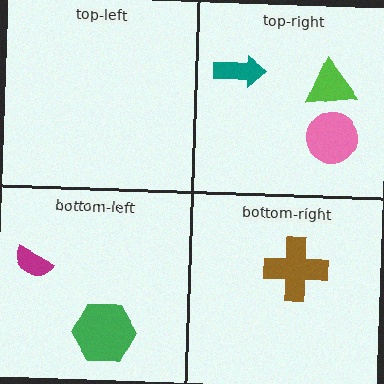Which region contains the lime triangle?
The top-right region.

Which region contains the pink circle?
The top-right region.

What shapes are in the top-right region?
The pink circle, the lime triangle, the teal arrow.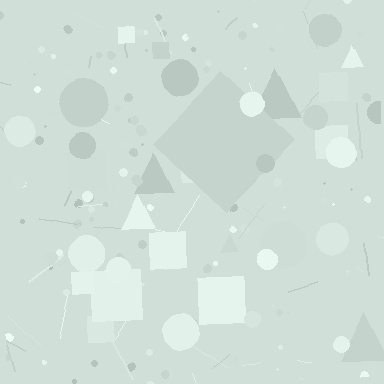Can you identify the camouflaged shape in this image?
The camouflaged shape is a diamond.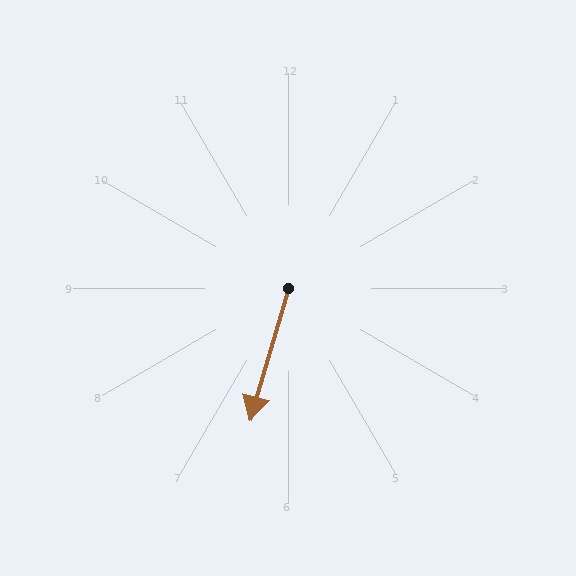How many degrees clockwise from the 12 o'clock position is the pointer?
Approximately 196 degrees.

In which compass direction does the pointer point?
South.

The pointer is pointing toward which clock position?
Roughly 7 o'clock.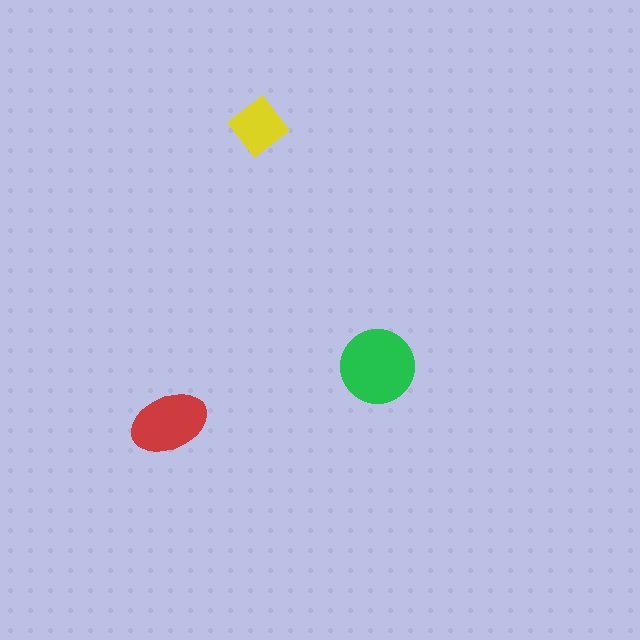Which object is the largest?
The green circle.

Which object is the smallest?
The yellow diamond.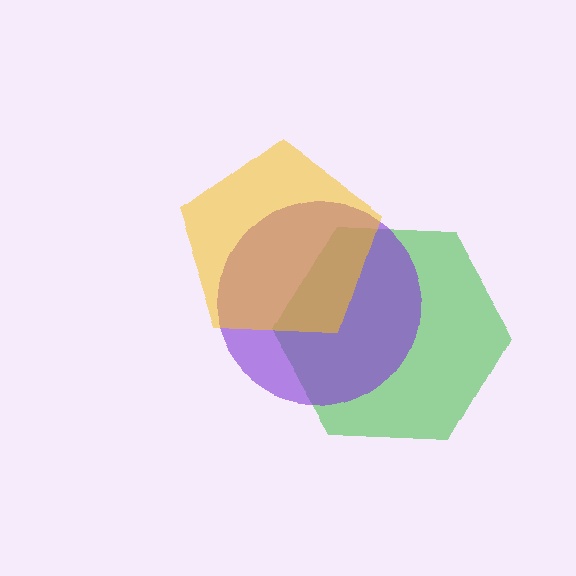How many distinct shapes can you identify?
There are 3 distinct shapes: a green hexagon, a purple circle, a yellow pentagon.